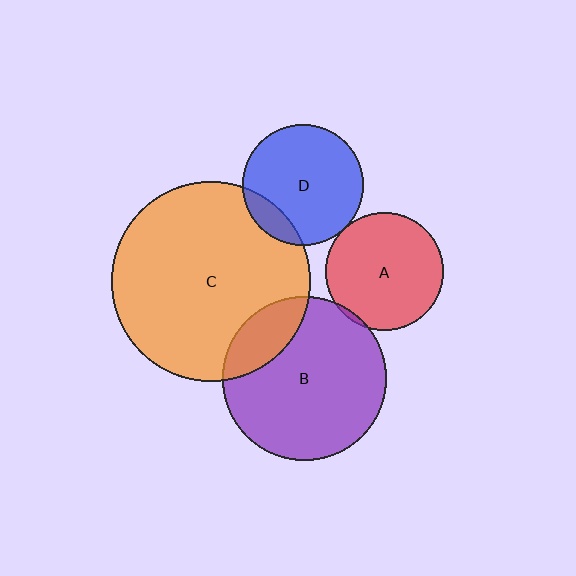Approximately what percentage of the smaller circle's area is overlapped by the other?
Approximately 20%.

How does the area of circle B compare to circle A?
Approximately 1.9 times.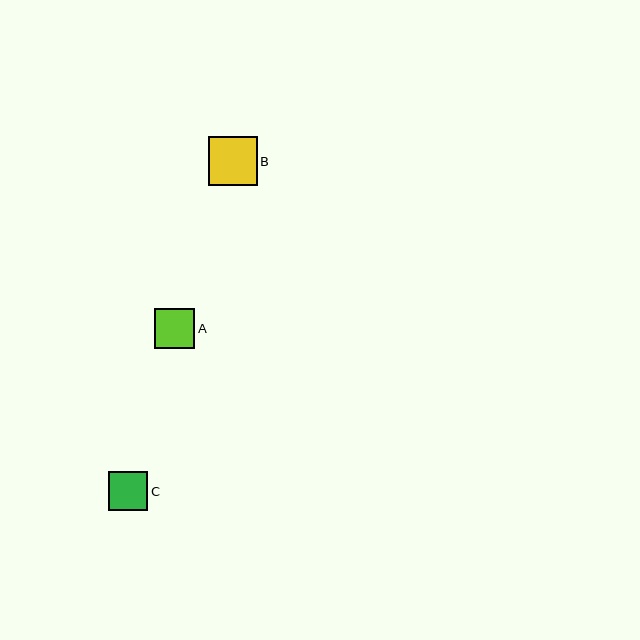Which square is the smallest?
Square C is the smallest with a size of approximately 39 pixels.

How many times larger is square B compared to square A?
Square B is approximately 1.2 times the size of square A.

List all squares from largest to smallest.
From largest to smallest: B, A, C.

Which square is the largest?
Square B is the largest with a size of approximately 49 pixels.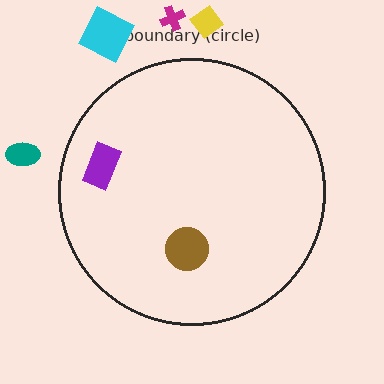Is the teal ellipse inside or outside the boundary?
Outside.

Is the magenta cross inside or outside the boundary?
Outside.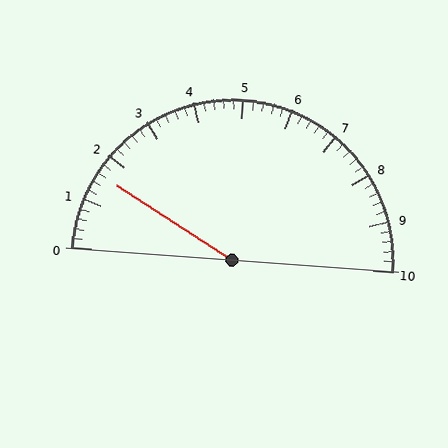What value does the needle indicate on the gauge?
The needle indicates approximately 1.6.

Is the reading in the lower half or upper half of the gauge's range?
The reading is in the lower half of the range (0 to 10).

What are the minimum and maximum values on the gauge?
The gauge ranges from 0 to 10.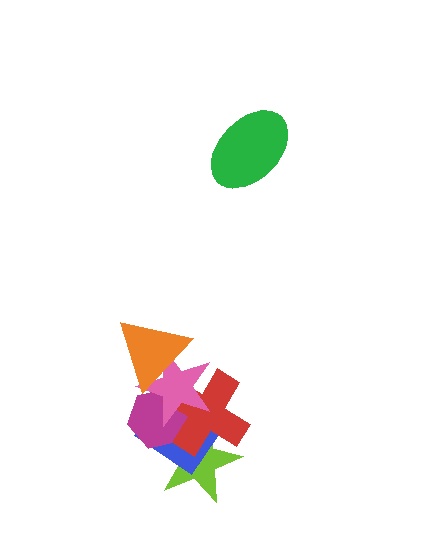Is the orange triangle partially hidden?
No, no other shape covers it.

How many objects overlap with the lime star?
4 objects overlap with the lime star.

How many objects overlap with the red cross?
4 objects overlap with the red cross.